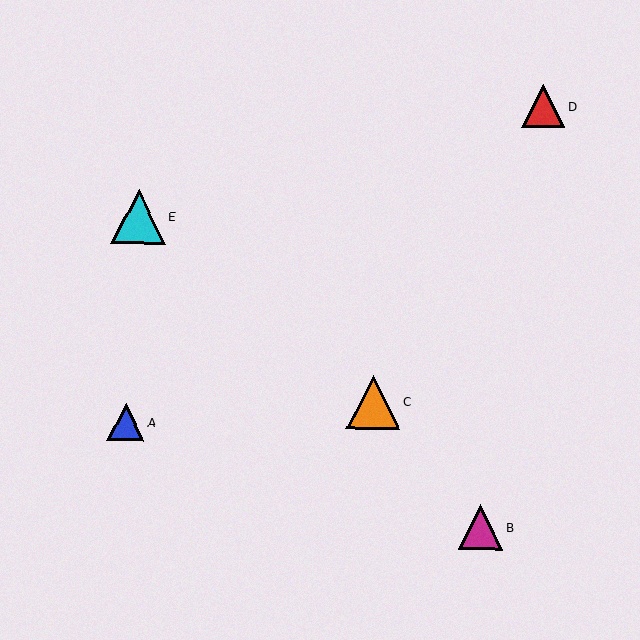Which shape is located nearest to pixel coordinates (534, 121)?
The red triangle (labeled D) at (543, 107) is nearest to that location.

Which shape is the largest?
The cyan triangle (labeled E) is the largest.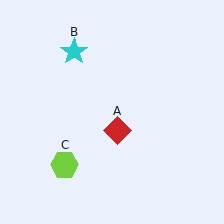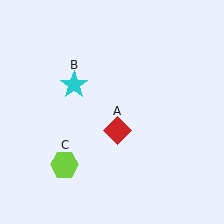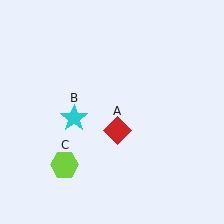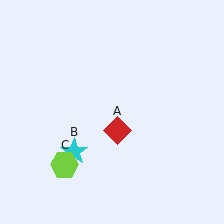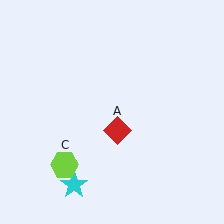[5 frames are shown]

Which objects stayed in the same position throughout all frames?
Red diamond (object A) and lime hexagon (object C) remained stationary.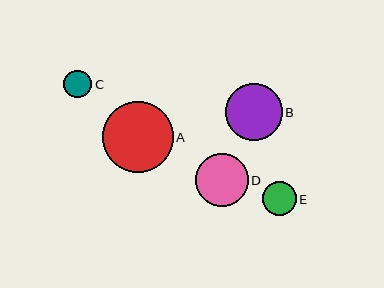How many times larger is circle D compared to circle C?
Circle D is approximately 1.9 times the size of circle C.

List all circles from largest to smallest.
From largest to smallest: A, B, D, E, C.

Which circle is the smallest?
Circle C is the smallest with a size of approximately 28 pixels.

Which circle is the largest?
Circle A is the largest with a size of approximately 71 pixels.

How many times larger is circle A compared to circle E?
Circle A is approximately 2.1 times the size of circle E.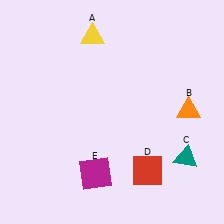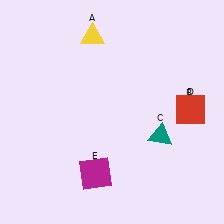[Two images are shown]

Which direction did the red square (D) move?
The red square (D) moved up.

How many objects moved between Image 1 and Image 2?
2 objects moved between the two images.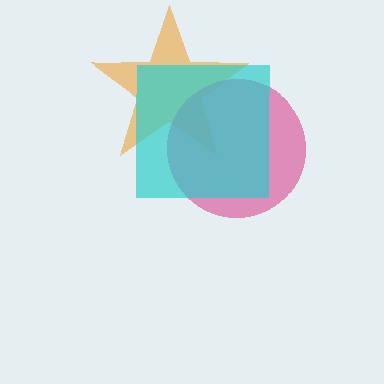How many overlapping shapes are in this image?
There are 3 overlapping shapes in the image.